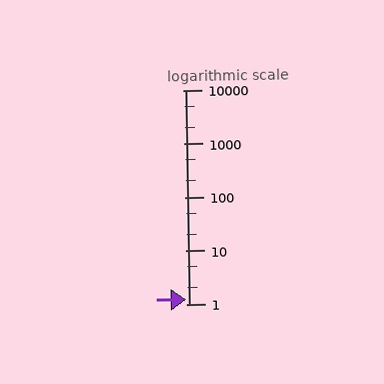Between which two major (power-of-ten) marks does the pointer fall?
The pointer is between 1 and 10.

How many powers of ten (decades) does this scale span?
The scale spans 4 decades, from 1 to 10000.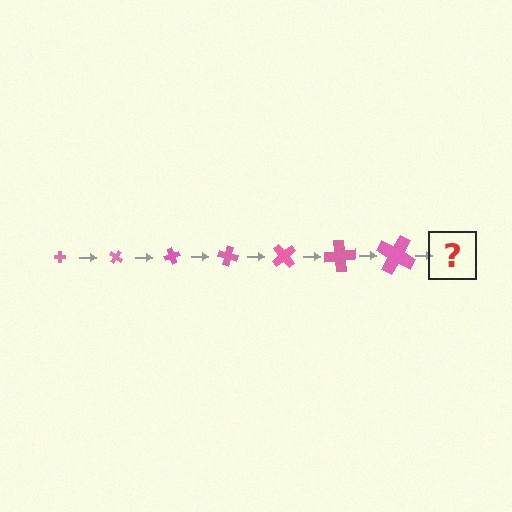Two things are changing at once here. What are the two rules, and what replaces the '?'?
The two rules are that the cross grows larger each step and it rotates 35 degrees each step. The '?' should be a cross, larger than the previous one and rotated 245 degrees from the start.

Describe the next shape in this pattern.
It should be a cross, larger than the previous one and rotated 245 degrees from the start.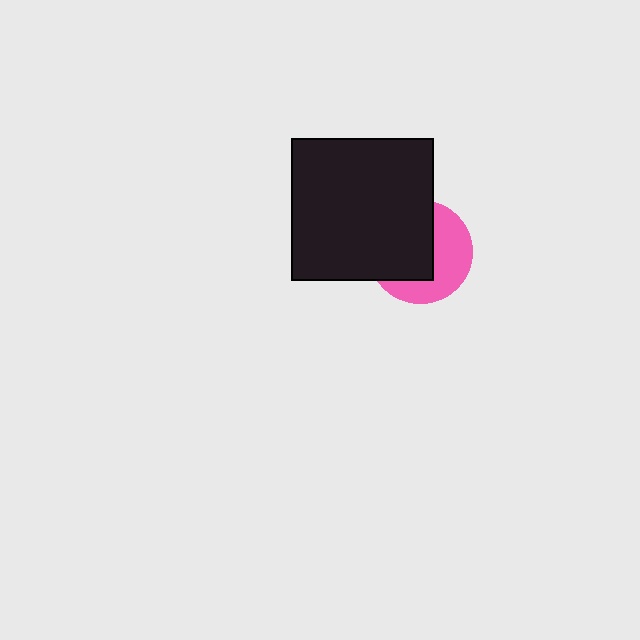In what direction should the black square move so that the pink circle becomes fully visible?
The black square should move toward the upper-left. That is the shortest direction to clear the overlap and leave the pink circle fully visible.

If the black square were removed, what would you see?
You would see the complete pink circle.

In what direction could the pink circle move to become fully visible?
The pink circle could move toward the lower-right. That would shift it out from behind the black square entirely.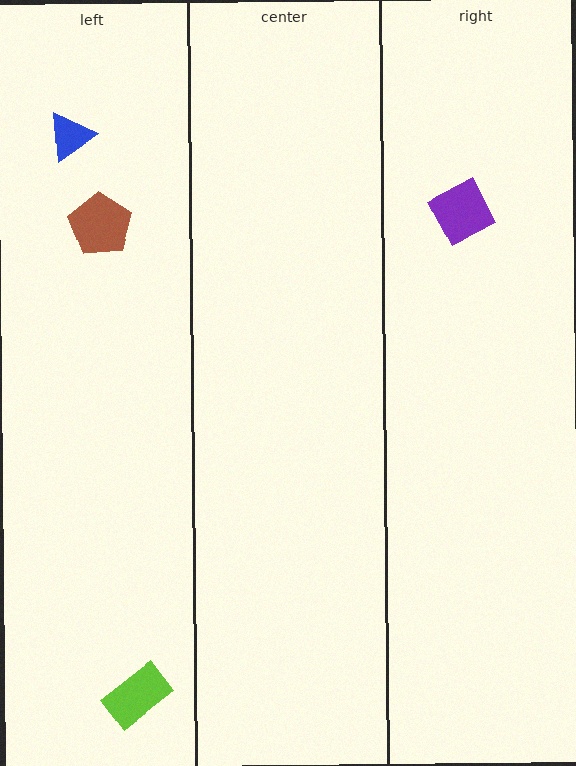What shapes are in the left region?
The lime rectangle, the brown pentagon, the blue triangle.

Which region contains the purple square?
The right region.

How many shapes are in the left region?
3.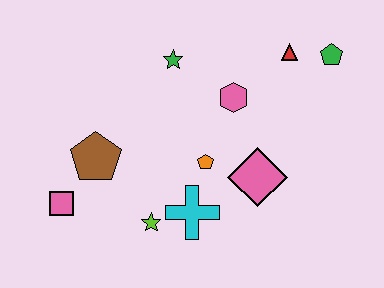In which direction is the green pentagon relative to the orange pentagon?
The green pentagon is to the right of the orange pentagon.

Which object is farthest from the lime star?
The green pentagon is farthest from the lime star.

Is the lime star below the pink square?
Yes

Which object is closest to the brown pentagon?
The pink square is closest to the brown pentagon.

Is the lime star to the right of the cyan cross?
No